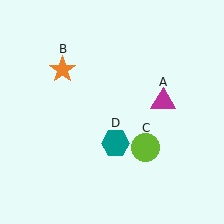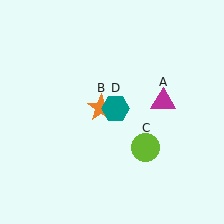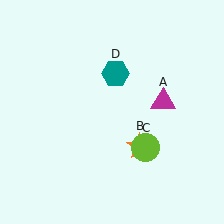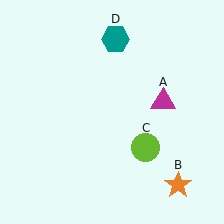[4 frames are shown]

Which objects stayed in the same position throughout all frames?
Magenta triangle (object A) and lime circle (object C) remained stationary.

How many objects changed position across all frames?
2 objects changed position: orange star (object B), teal hexagon (object D).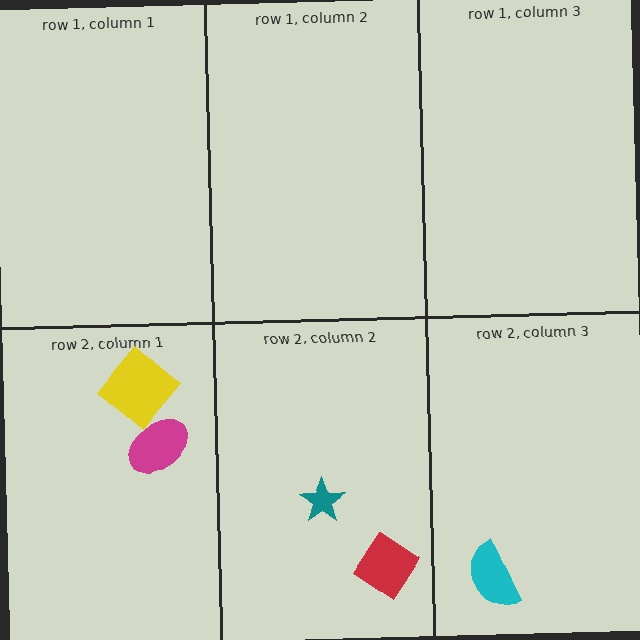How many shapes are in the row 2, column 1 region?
2.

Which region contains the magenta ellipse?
The row 2, column 1 region.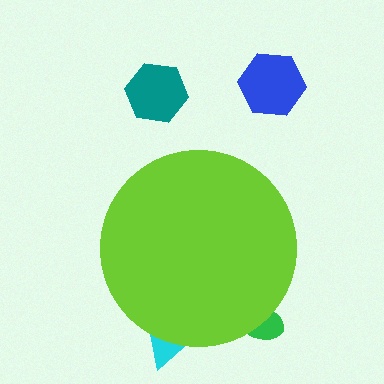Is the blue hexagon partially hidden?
No, the blue hexagon is fully visible.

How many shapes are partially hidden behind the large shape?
2 shapes are partially hidden.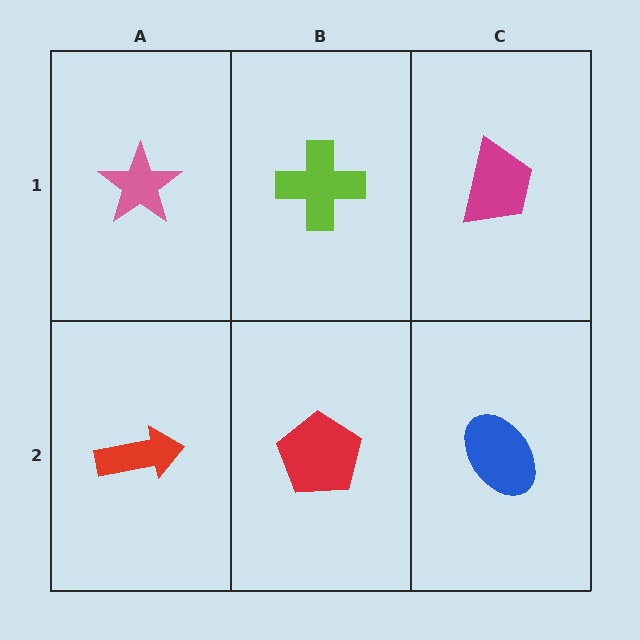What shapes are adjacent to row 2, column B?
A lime cross (row 1, column B), a red arrow (row 2, column A), a blue ellipse (row 2, column C).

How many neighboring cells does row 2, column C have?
2.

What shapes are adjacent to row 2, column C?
A magenta trapezoid (row 1, column C), a red pentagon (row 2, column B).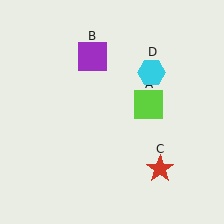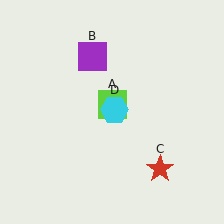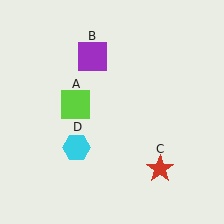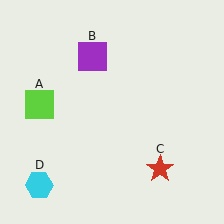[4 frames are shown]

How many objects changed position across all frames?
2 objects changed position: lime square (object A), cyan hexagon (object D).